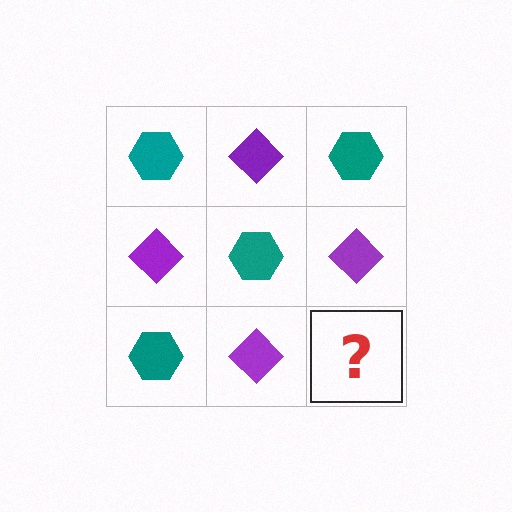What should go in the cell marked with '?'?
The missing cell should contain a teal hexagon.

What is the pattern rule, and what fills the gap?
The rule is that it alternates teal hexagon and purple diamond in a checkerboard pattern. The gap should be filled with a teal hexagon.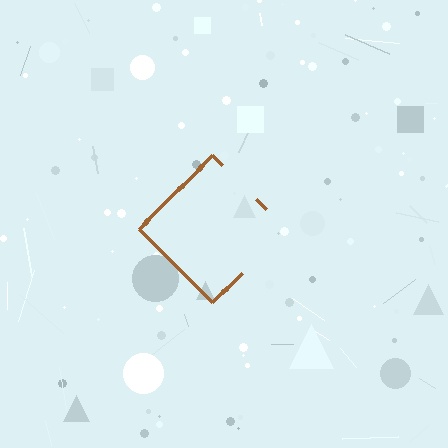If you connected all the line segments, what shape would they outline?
They would outline a diamond.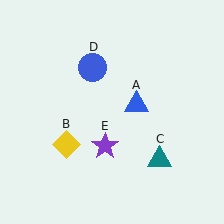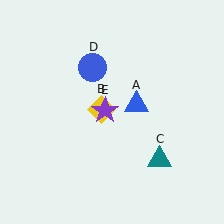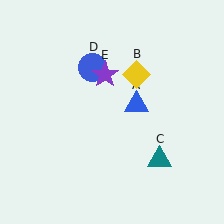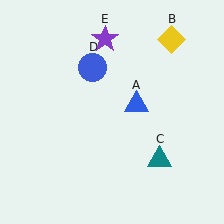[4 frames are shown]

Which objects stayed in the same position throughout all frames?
Blue triangle (object A) and teal triangle (object C) and blue circle (object D) remained stationary.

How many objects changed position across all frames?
2 objects changed position: yellow diamond (object B), purple star (object E).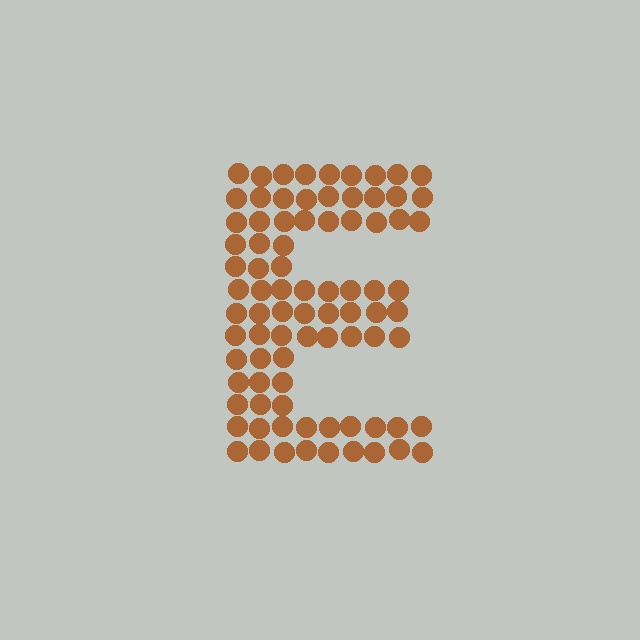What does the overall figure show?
The overall figure shows the letter E.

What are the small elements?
The small elements are circles.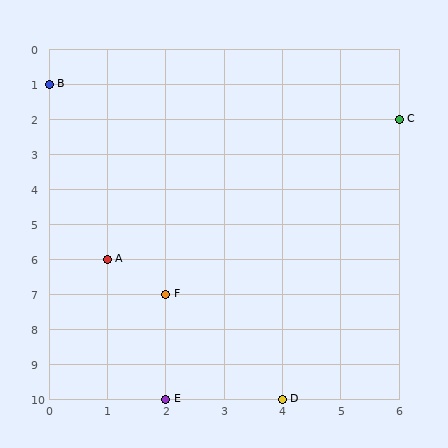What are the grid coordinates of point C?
Point C is at grid coordinates (6, 2).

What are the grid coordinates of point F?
Point F is at grid coordinates (2, 7).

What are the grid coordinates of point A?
Point A is at grid coordinates (1, 6).